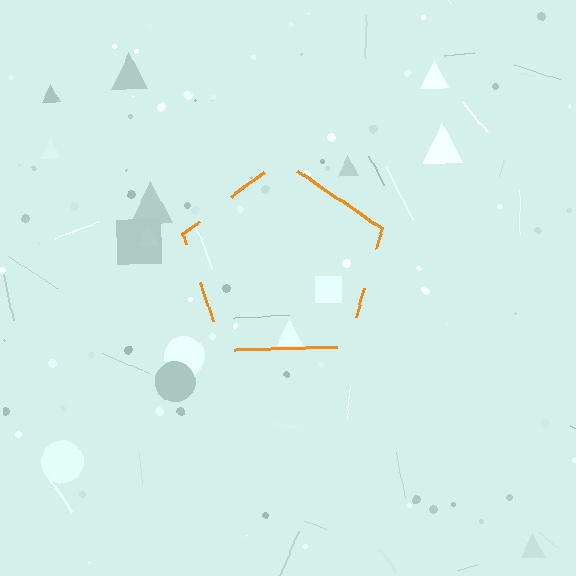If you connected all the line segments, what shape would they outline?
They would outline a pentagon.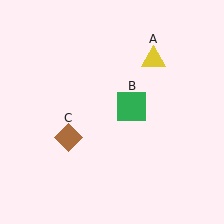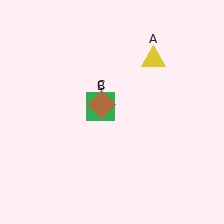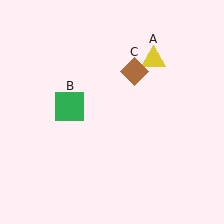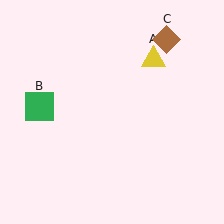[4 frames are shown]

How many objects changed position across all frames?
2 objects changed position: green square (object B), brown diamond (object C).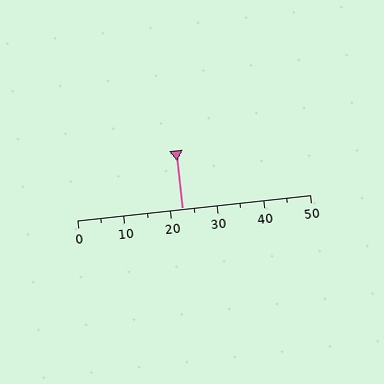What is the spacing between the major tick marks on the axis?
The major ticks are spaced 10 apart.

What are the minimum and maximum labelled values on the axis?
The axis runs from 0 to 50.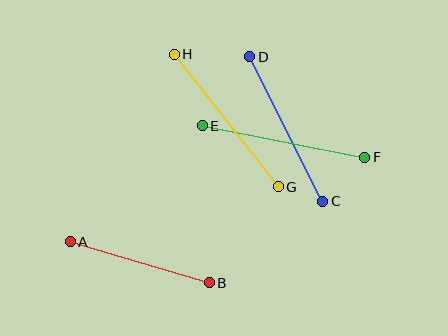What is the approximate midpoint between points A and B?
The midpoint is at approximately (140, 262) pixels.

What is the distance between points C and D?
The distance is approximately 162 pixels.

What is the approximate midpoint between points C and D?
The midpoint is at approximately (286, 129) pixels.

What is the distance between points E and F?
The distance is approximately 165 pixels.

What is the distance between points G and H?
The distance is approximately 168 pixels.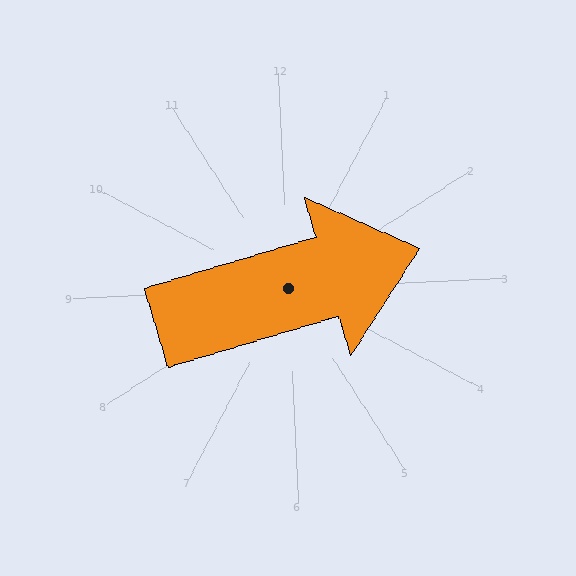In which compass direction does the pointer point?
East.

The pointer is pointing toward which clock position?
Roughly 3 o'clock.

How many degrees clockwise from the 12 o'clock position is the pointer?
Approximately 76 degrees.